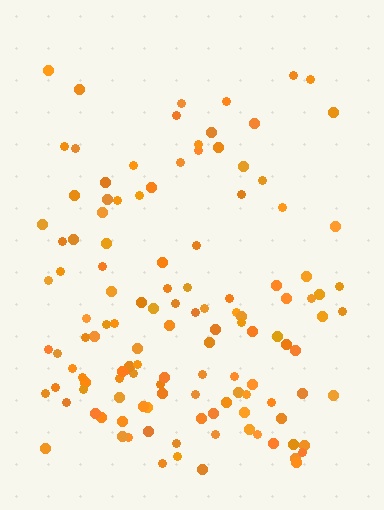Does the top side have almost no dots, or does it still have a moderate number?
Still a moderate number, just noticeably fewer than the bottom.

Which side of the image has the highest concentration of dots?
The bottom.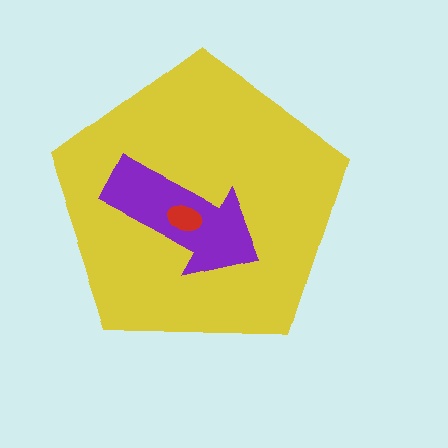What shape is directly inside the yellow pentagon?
The purple arrow.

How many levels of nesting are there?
3.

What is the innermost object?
The red ellipse.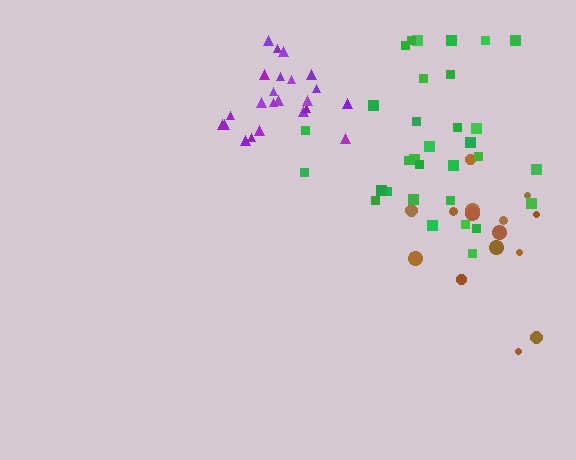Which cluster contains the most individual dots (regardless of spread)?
Green (33).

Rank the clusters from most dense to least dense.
purple, green, brown.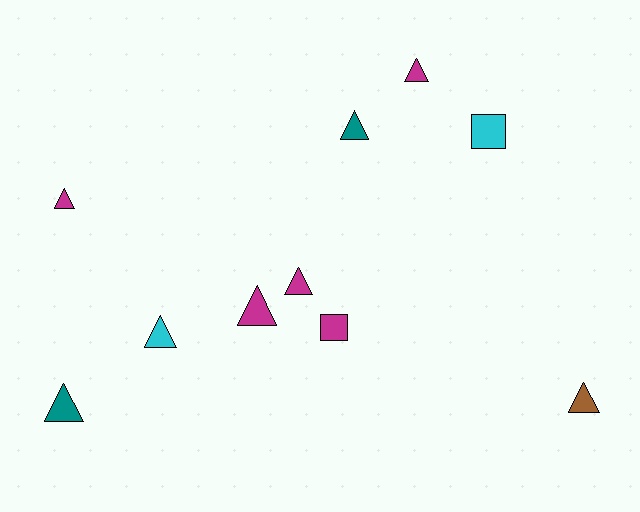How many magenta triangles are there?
There are 4 magenta triangles.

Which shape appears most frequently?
Triangle, with 8 objects.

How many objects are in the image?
There are 10 objects.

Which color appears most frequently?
Magenta, with 5 objects.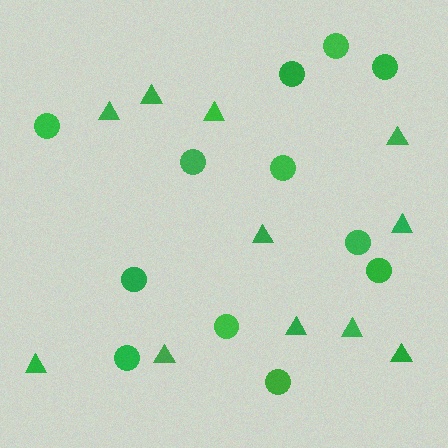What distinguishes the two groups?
There are 2 groups: one group of circles (12) and one group of triangles (11).